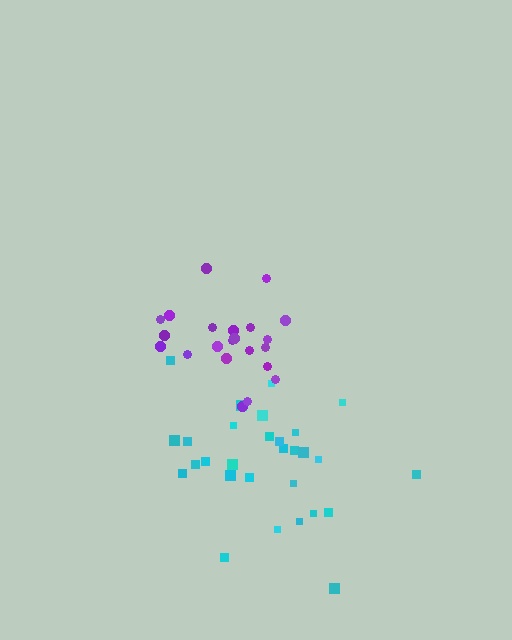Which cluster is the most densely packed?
Purple.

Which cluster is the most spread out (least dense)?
Cyan.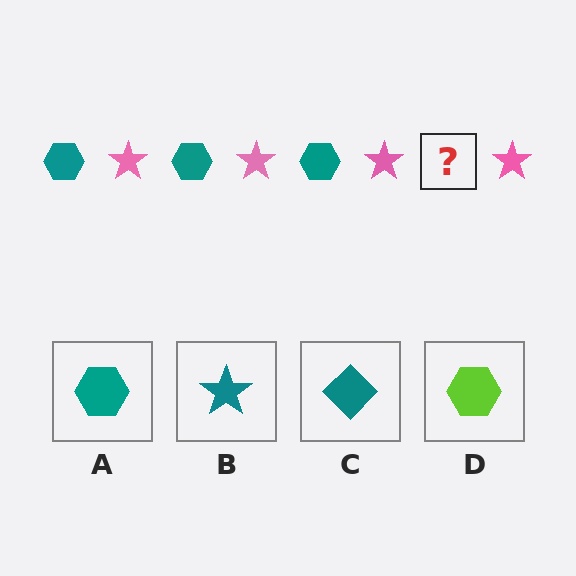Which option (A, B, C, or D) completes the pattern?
A.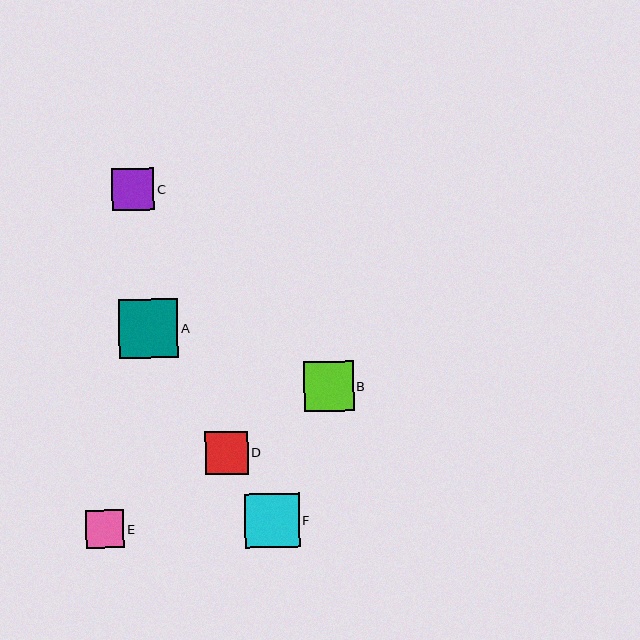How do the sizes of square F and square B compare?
Square F and square B are approximately the same size.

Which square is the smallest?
Square E is the smallest with a size of approximately 38 pixels.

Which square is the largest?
Square A is the largest with a size of approximately 59 pixels.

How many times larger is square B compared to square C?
Square B is approximately 1.2 times the size of square C.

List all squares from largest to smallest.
From largest to smallest: A, F, B, D, C, E.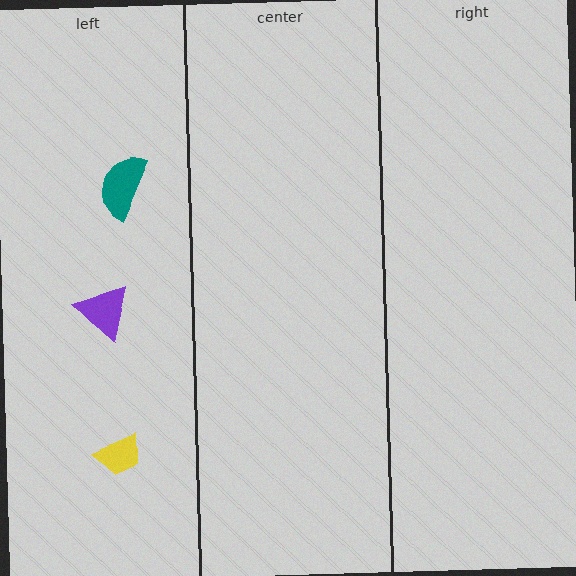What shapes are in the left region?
The teal semicircle, the yellow trapezoid, the purple triangle.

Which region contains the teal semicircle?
The left region.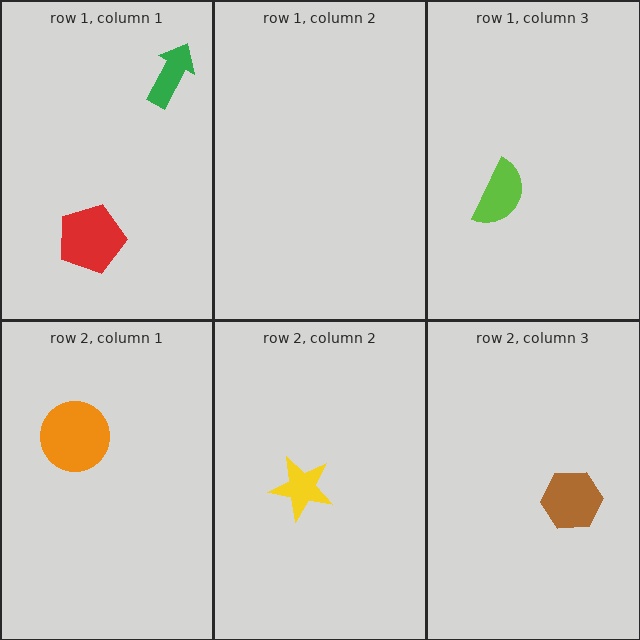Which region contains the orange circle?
The row 2, column 1 region.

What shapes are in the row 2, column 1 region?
The orange circle.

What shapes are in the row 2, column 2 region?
The yellow star.